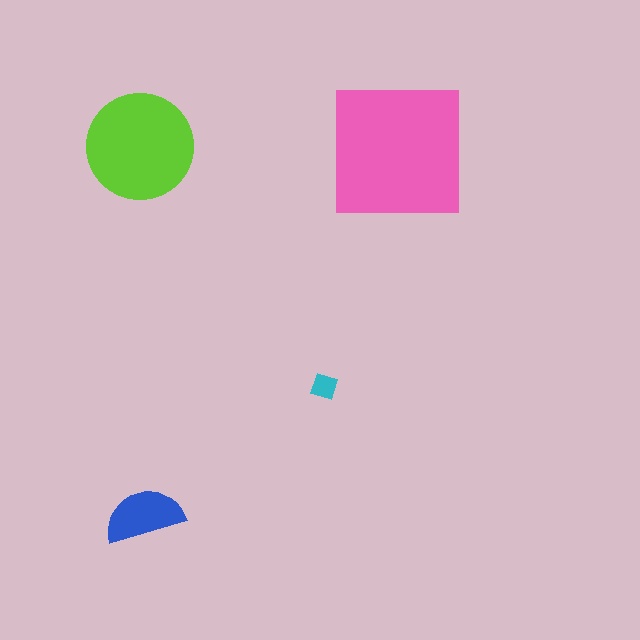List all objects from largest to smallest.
The pink square, the lime circle, the blue semicircle, the cyan diamond.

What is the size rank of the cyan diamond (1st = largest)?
4th.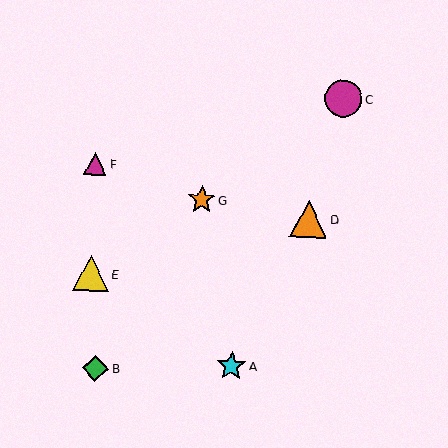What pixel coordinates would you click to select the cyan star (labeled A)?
Click at (231, 366) to select the cyan star A.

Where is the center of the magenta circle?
The center of the magenta circle is at (344, 98).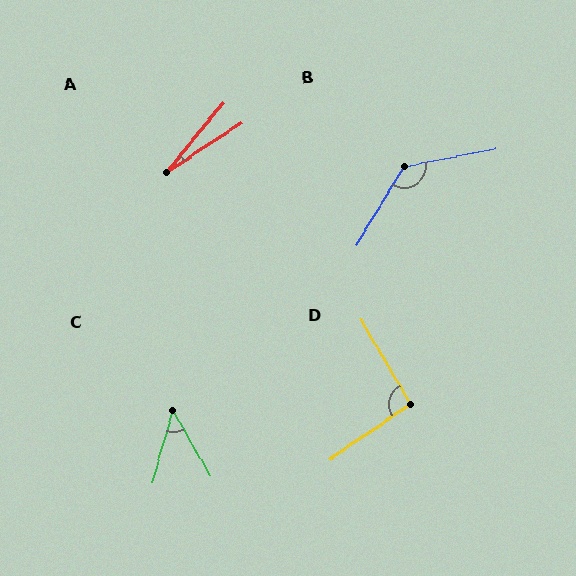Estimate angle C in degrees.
Approximately 45 degrees.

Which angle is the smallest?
A, at approximately 17 degrees.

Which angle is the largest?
B, at approximately 132 degrees.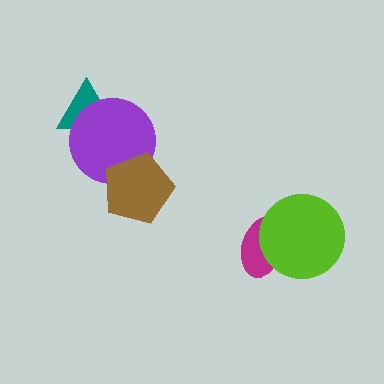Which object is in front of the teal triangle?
The purple circle is in front of the teal triangle.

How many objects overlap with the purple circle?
2 objects overlap with the purple circle.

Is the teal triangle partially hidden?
Yes, it is partially covered by another shape.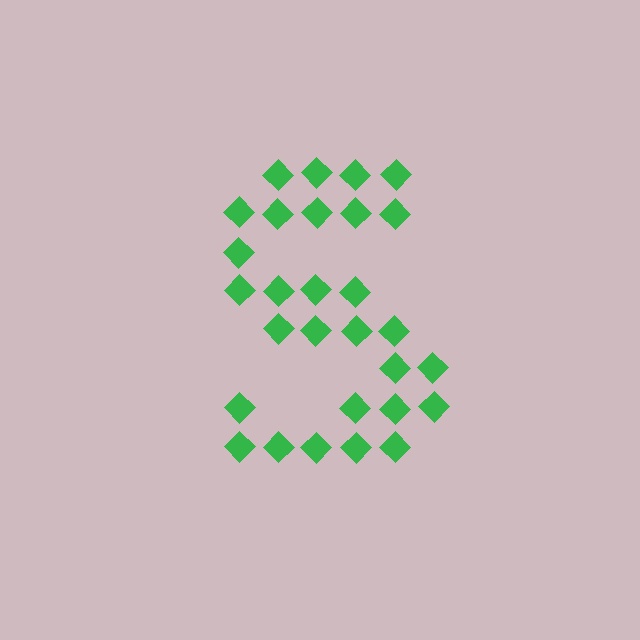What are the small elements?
The small elements are diamonds.